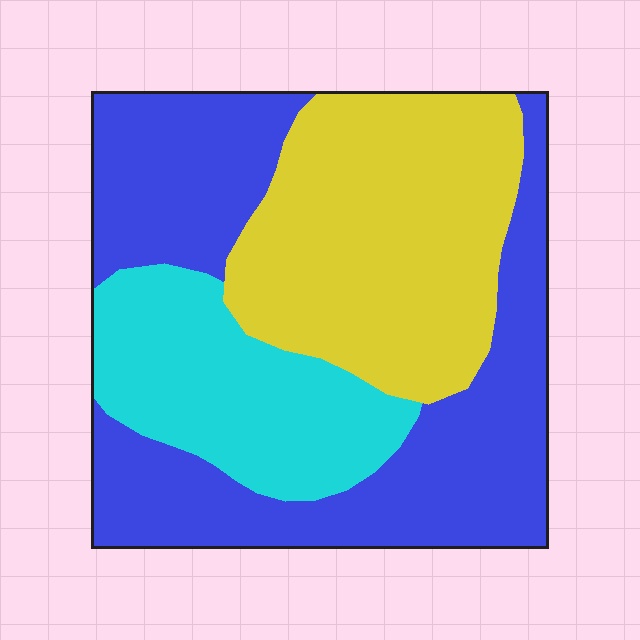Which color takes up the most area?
Blue, at roughly 45%.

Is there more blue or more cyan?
Blue.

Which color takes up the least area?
Cyan, at roughly 20%.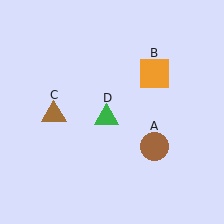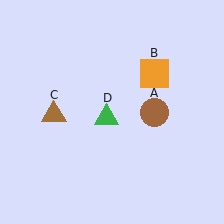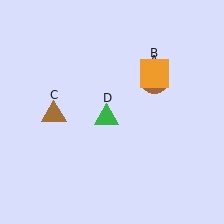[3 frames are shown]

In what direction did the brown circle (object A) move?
The brown circle (object A) moved up.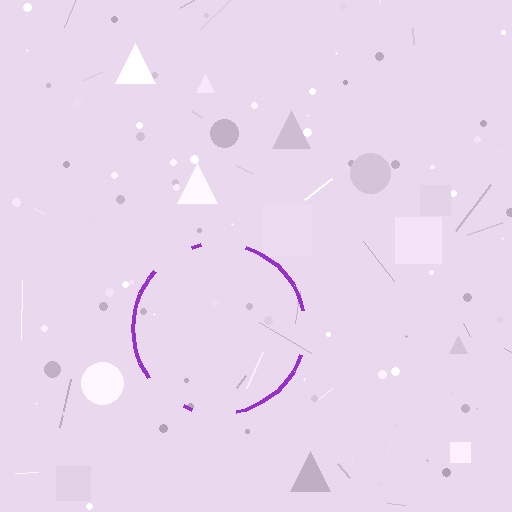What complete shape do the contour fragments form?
The contour fragments form a circle.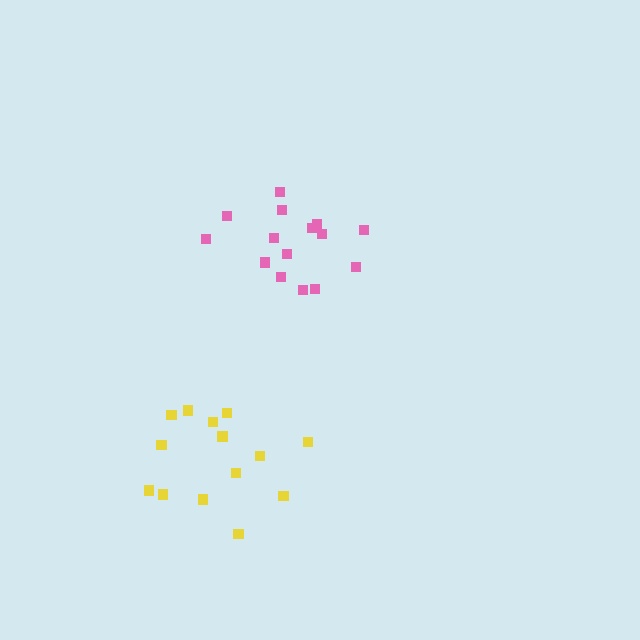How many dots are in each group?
Group 1: 15 dots, Group 2: 14 dots (29 total).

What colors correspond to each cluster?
The clusters are colored: pink, yellow.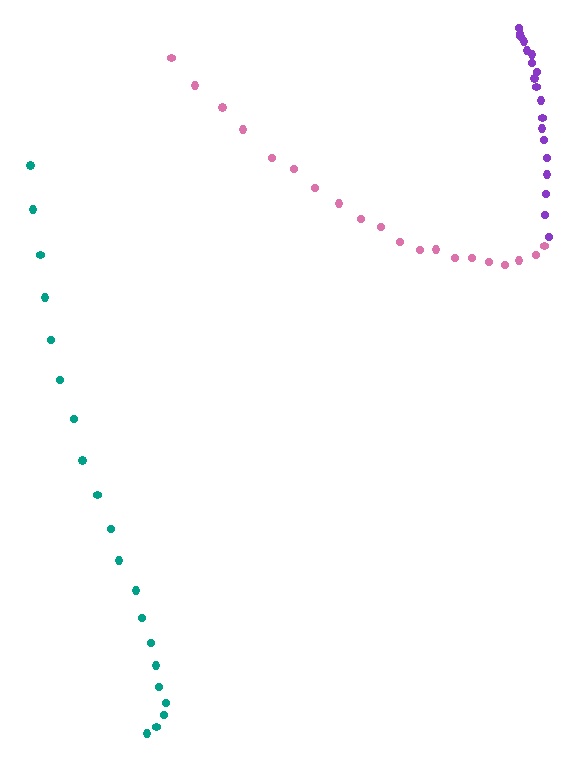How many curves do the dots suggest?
There are 3 distinct paths.